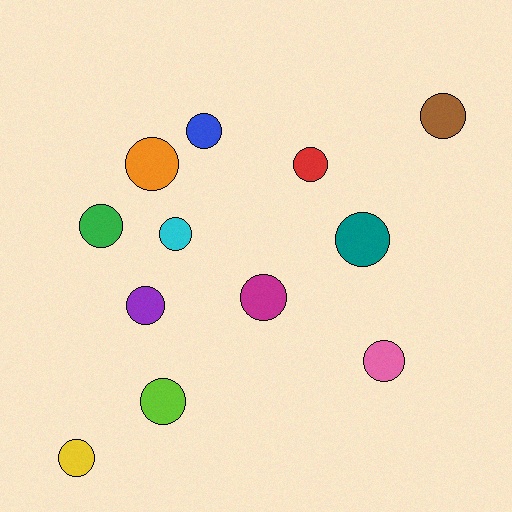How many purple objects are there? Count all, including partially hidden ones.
There is 1 purple object.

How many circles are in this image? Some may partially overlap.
There are 12 circles.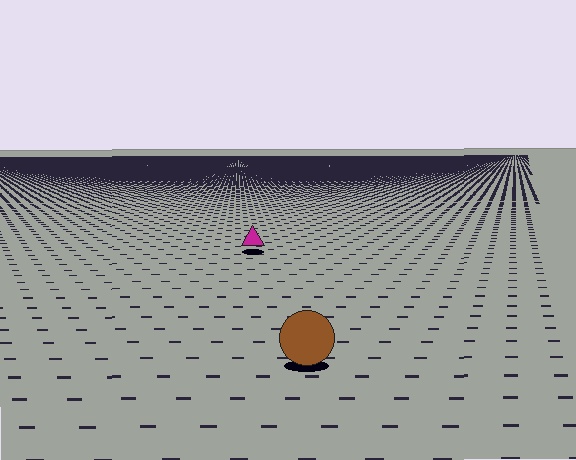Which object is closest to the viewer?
The brown circle is closest. The texture marks near it are larger and more spread out.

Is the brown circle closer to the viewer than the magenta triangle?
Yes. The brown circle is closer — you can tell from the texture gradient: the ground texture is coarser near it.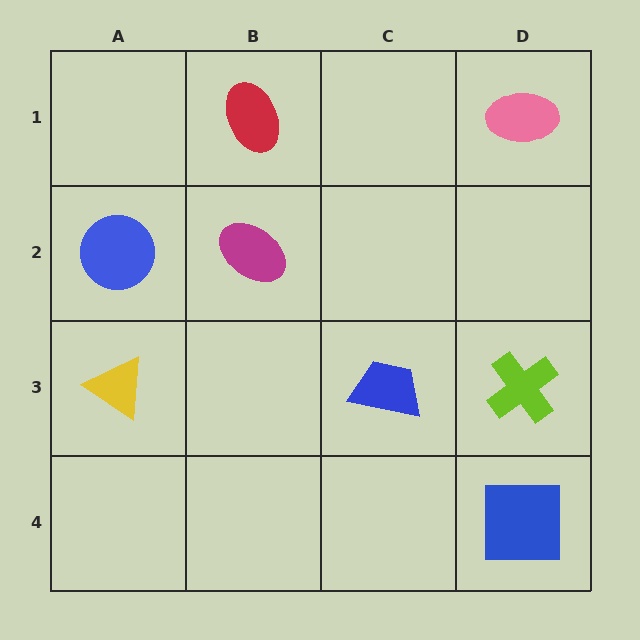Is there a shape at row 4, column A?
No, that cell is empty.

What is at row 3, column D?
A lime cross.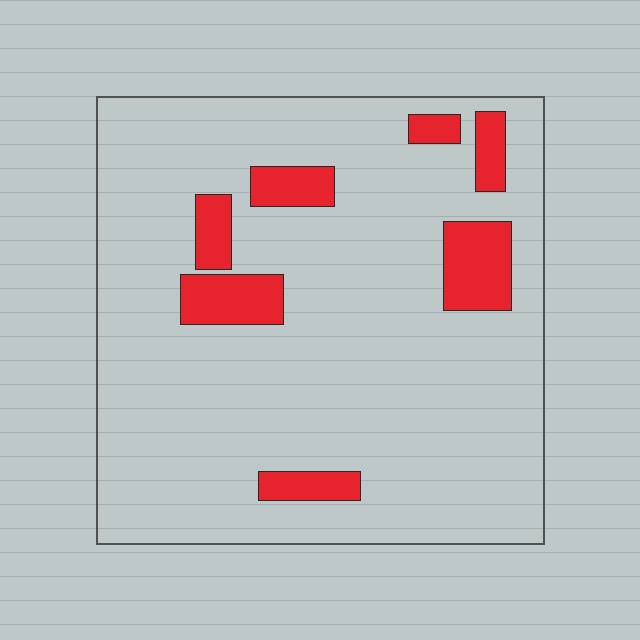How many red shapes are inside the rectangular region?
7.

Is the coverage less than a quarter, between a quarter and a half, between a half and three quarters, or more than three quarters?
Less than a quarter.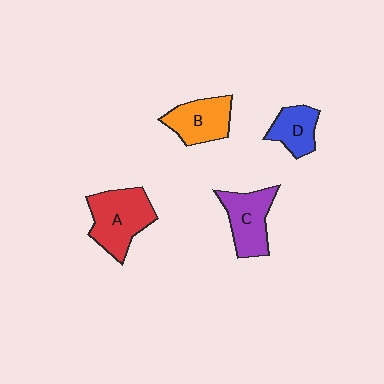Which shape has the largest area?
Shape A (red).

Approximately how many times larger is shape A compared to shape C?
Approximately 1.2 times.